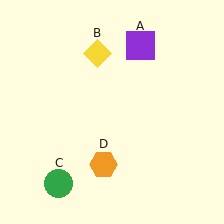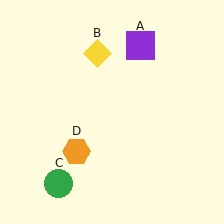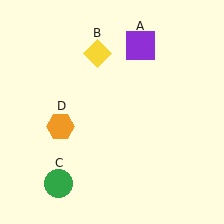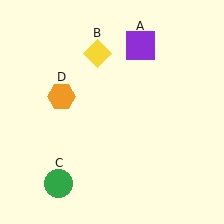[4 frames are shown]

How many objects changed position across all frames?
1 object changed position: orange hexagon (object D).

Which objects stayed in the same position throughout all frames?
Purple square (object A) and yellow diamond (object B) and green circle (object C) remained stationary.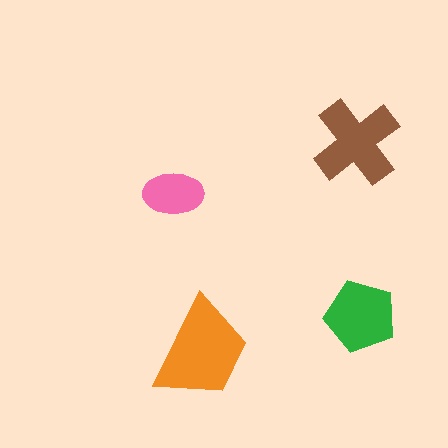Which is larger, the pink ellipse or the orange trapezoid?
The orange trapezoid.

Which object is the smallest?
The pink ellipse.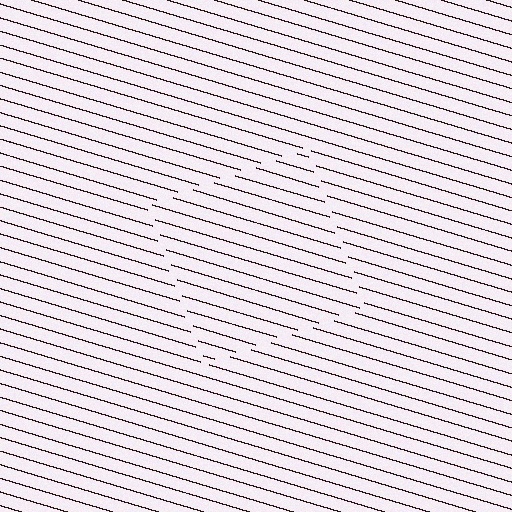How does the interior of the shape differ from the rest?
The interior of the shape contains the same grating, shifted by half a period — the contour is defined by the phase discontinuity where line-ends from the inner and outer gratings abut.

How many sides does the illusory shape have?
4 sides — the line-ends trace a square.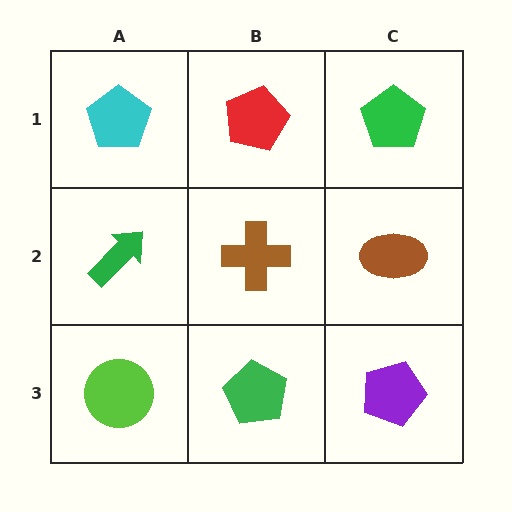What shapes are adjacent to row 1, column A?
A green arrow (row 2, column A), a red pentagon (row 1, column B).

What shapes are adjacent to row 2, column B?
A red pentagon (row 1, column B), a green pentagon (row 3, column B), a green arrow (row 2, column A), a brown ellipse (row 2, column C).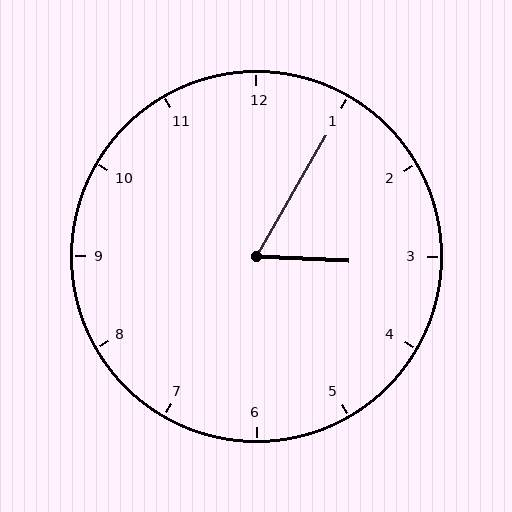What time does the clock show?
3:05.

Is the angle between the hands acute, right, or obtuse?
It is acute.